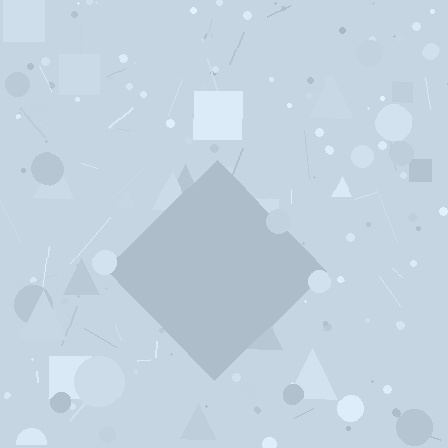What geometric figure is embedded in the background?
A diamond is embedded in the background.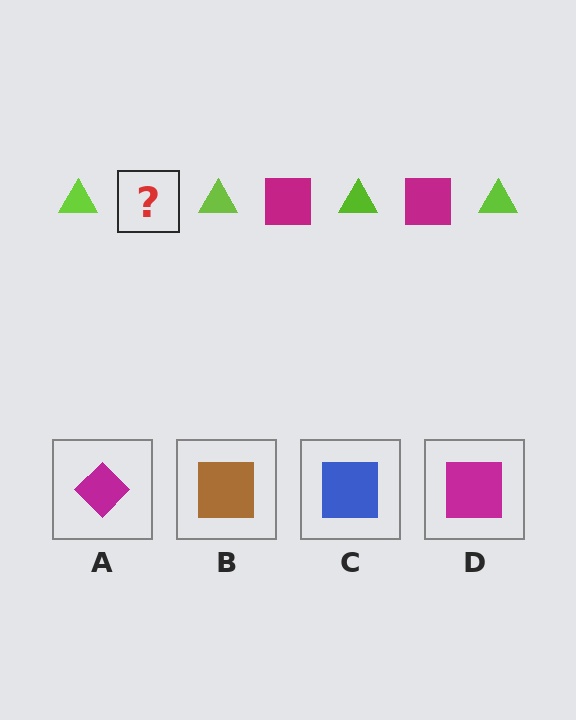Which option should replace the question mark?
Option D.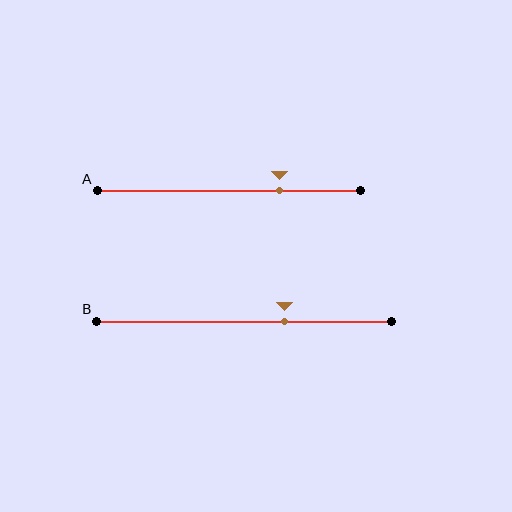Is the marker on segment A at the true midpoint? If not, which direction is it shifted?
No, the marker on segment A is shifted to the right by about 19% of the segment length.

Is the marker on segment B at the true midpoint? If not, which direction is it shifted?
No, the marker on segment B is shifted to the right by about 14% of the segment length.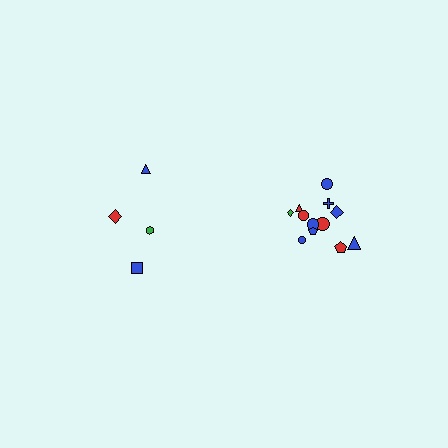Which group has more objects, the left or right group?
The right group.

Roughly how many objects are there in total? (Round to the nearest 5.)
Roughly 15 objects in total.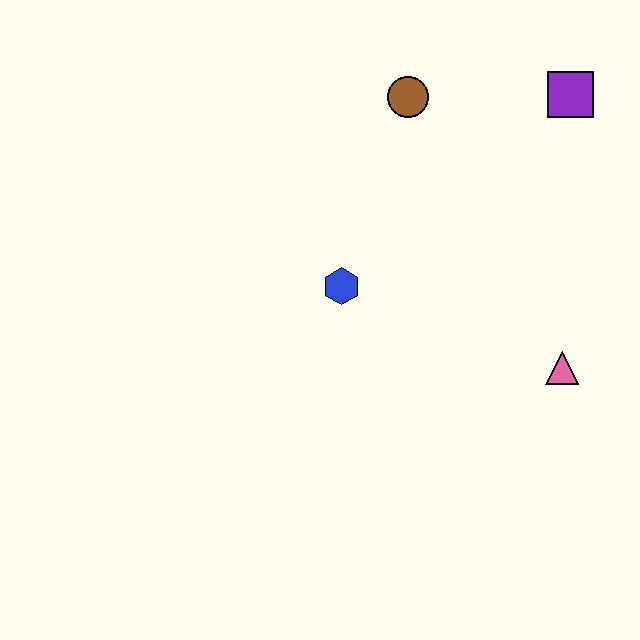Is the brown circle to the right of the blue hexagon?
Yes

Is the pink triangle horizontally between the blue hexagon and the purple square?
Yes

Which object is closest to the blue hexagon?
The brown circle is closest to the blue hexagon.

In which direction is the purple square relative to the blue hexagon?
The purple square is to the right of the blue hexagon.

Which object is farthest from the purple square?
The blue hexagon is farthest from the purple square.